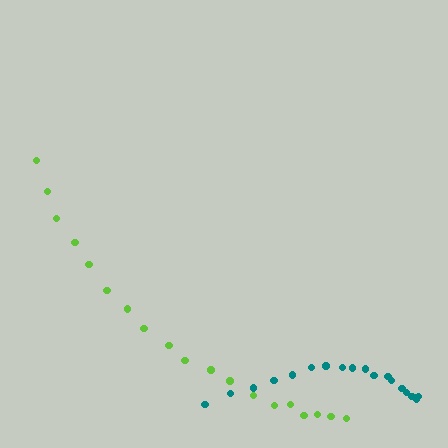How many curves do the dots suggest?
There are 2 distinct paths.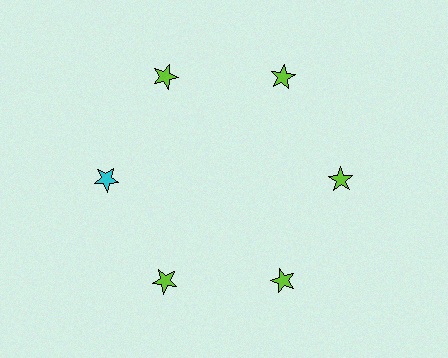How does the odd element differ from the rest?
It has a different color: cyan instead of lime.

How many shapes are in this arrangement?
There are 6 shapes arranged in a ring pattern.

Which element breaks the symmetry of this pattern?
The cyan star at roughly the 9 o'clock position breaks the symmetry. All other shapes are lime stars.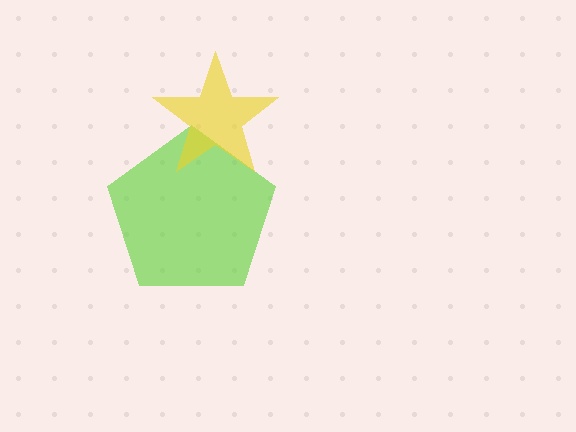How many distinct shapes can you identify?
There are 2 distinct shapes: a lime pentagon, a yellow star.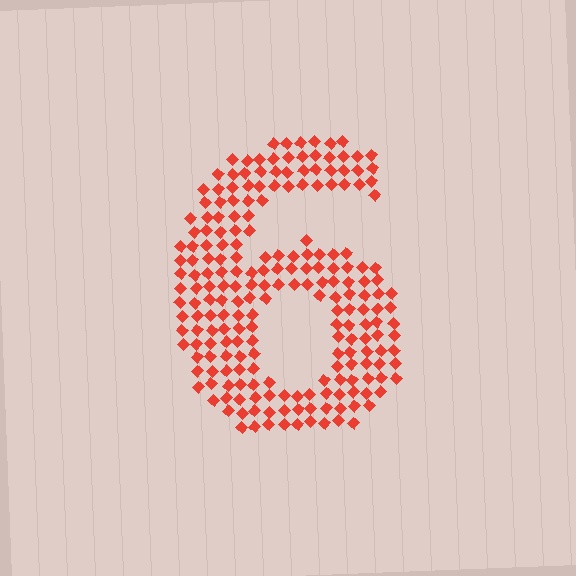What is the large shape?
The large shape is the digit 6.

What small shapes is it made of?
It is made of small diamonds.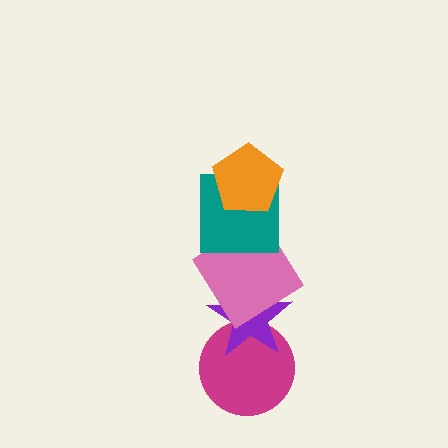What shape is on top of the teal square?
The orange pentagon is on top of the teal square.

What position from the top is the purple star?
The purple star is 4th from the top.